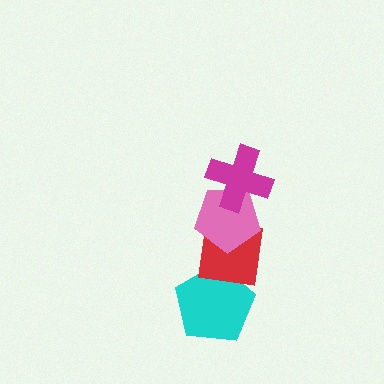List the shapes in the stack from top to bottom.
From top to bottom: the magenta cross, the pink pentagon, the red square, the cyan pentagon.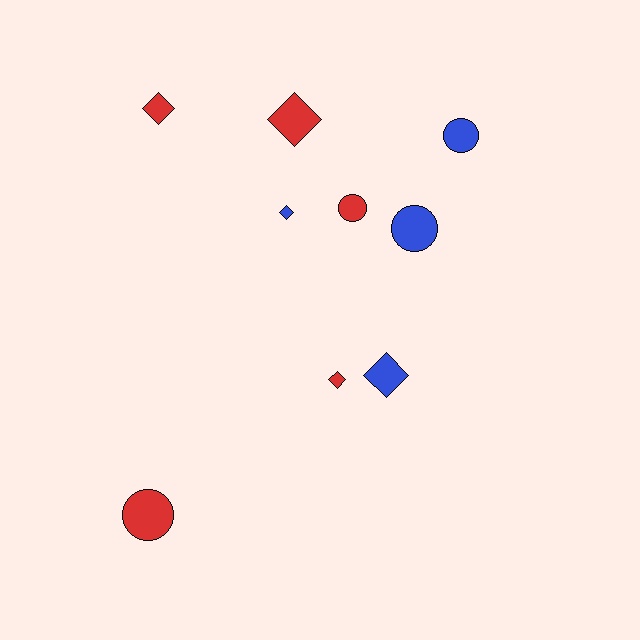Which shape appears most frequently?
Diamond, with 5 objects.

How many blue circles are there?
There are 2 blue circles.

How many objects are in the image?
There are 9 objects.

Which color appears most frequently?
Red, with 5 objects.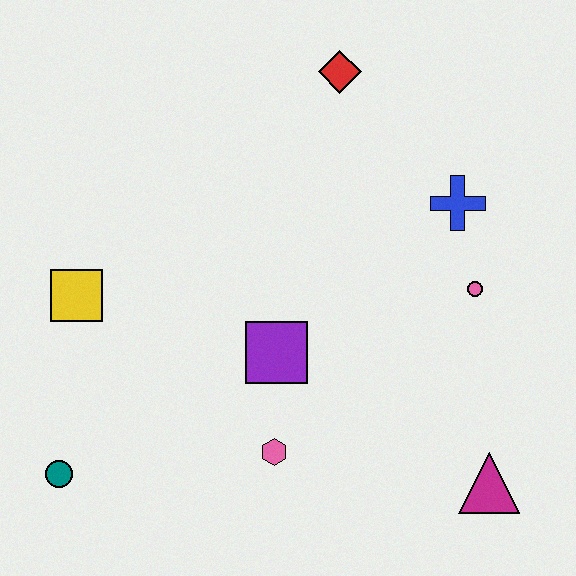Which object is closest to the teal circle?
The yellow square is closest to the teal circle.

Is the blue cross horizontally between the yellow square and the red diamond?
No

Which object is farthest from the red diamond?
The teal circle is farthest from the red diamond.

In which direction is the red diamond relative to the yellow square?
The red diamond is to the right of the yellow square.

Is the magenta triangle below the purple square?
Yes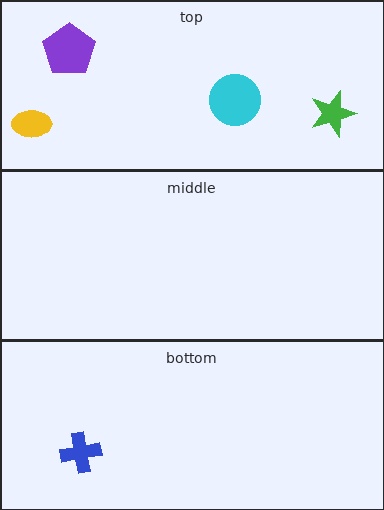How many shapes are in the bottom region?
1.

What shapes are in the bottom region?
The blue cross.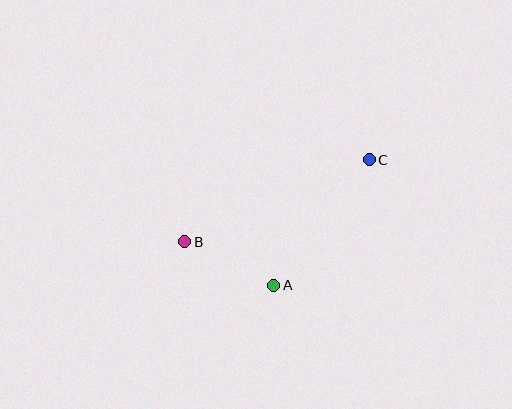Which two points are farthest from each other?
Points B and C are farthest from each other.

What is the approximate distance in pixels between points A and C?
The distance between A and C is approximately 158 pixels.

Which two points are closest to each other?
Points A and B are closest to each other.